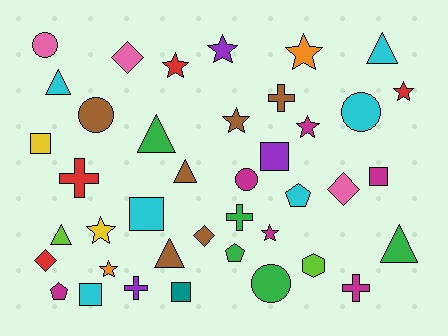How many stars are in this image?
There are 9 stars.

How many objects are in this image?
There are 40 objects.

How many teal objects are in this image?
There is 1 teal object.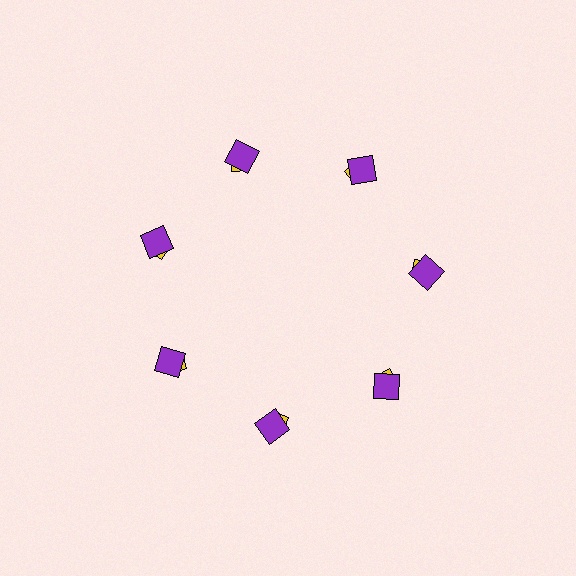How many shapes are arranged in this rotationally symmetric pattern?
There are 14 shapes, arranged in 7 groups of 2.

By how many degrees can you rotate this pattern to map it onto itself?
The pattern maps onto itself every 51 degrees of rotation.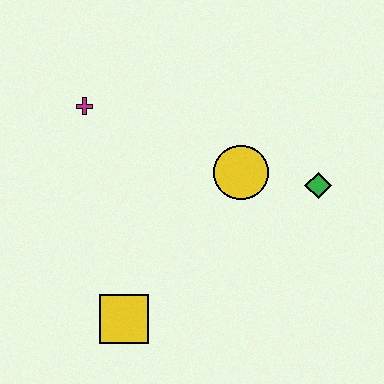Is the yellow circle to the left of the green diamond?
Yes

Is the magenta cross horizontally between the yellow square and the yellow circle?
No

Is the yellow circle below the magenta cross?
Yes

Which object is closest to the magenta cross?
The yellow circle is closest to the magenta cross.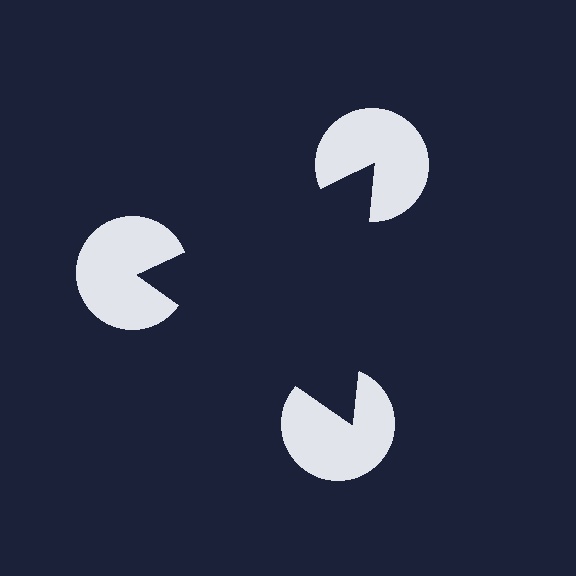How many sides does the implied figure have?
3 sides.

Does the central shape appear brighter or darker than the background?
It typically appears slightly darker than the background, even though no actual brightness change is drawn.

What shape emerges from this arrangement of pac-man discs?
An illusory triangle — its edges are inferred from the aligned wedge cuts in the pac-man discs, not physically drawn.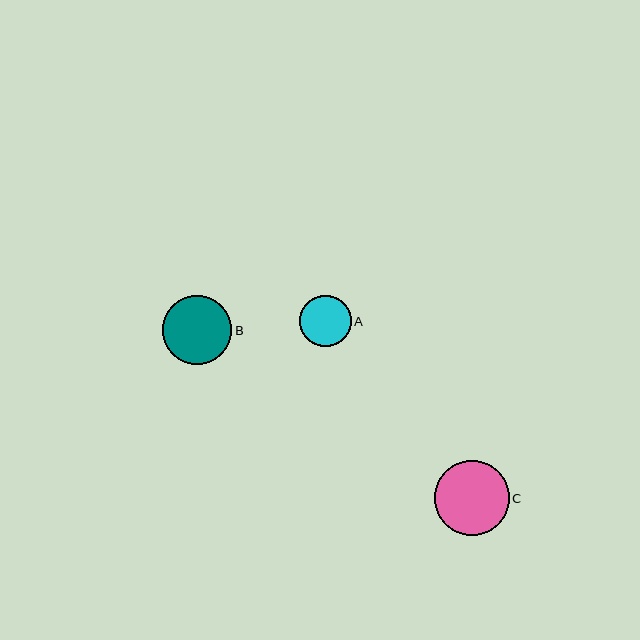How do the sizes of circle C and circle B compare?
Circle C and circle B are approximately the same size.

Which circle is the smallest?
Circle A is the smallest with a size of approximately 51 pixels.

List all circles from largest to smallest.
From largest to smallest: C, B, A.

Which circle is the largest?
Circle C is the largest with a size of approximately 75 pixels.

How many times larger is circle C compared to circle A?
Circle C is approximately 1.5 times the size of circle A.